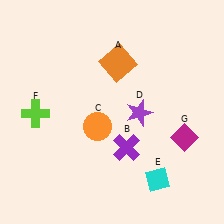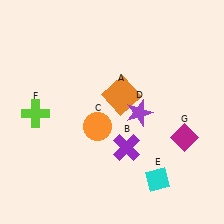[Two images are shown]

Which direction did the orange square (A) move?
The orange square (A) moved down.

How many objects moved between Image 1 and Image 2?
1 object moved between the two images.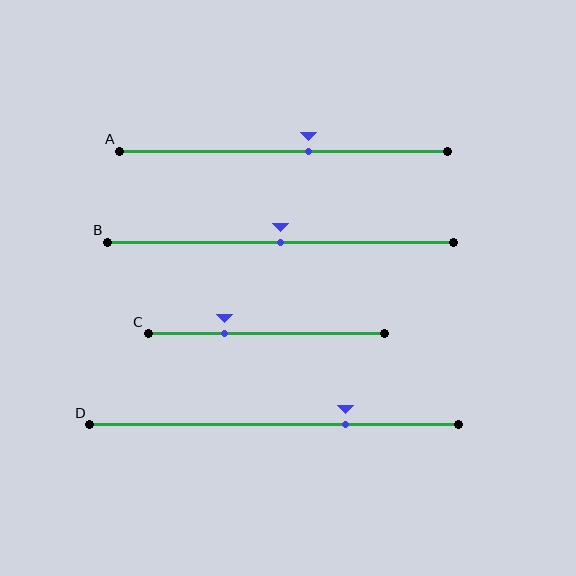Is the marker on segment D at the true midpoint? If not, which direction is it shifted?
No, the marker on segment D is shifted to the right by about 20% of the segment length.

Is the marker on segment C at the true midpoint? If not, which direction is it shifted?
No, the marker on segment C is shifted to the left by about 18% of the segment length.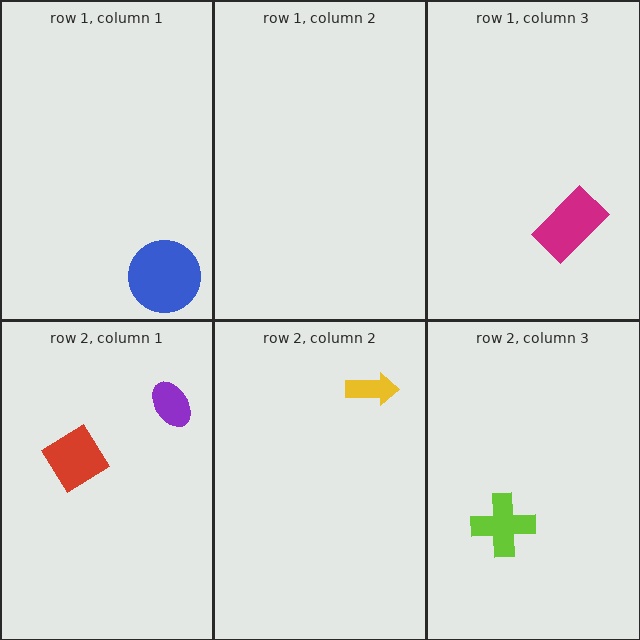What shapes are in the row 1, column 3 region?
The magenta rectangle.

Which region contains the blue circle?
The row 1, column 1 region.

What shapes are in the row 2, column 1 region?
The purple ellipse, the red diamond.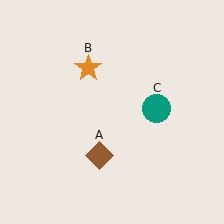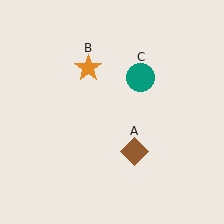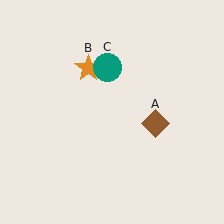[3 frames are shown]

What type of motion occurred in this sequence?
The brown diamond (object A), teal circle (object C) rotated counterclockwise around the center of the scene.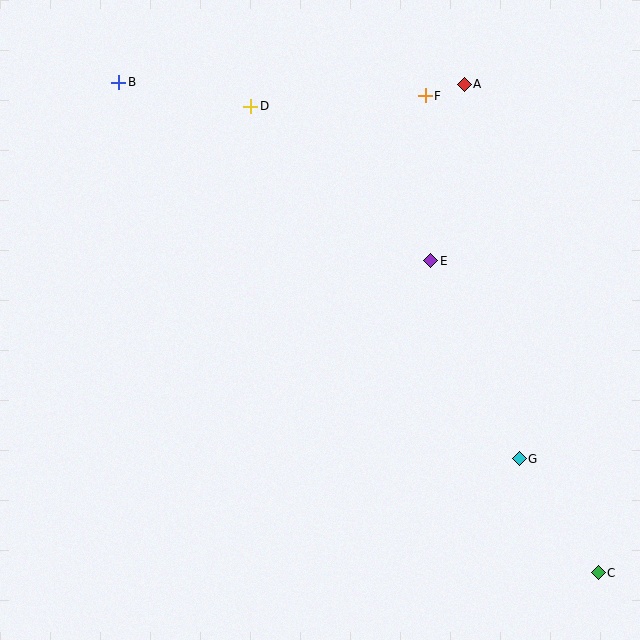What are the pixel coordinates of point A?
Point A is at (464, 84).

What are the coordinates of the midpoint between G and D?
The midpoint between G and D is at (385, 282).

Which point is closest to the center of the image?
Point E at (431, 261) is closest to the center.